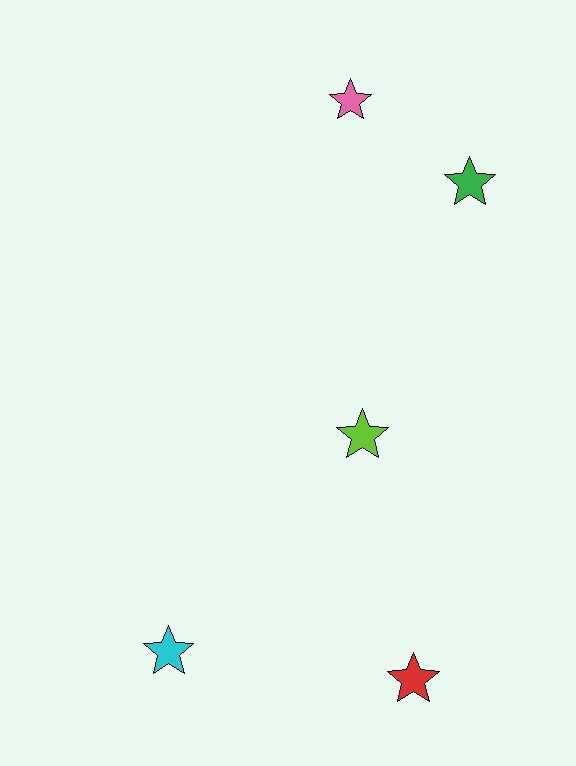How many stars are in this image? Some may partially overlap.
There are 5 stars.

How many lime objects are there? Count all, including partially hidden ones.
There is 1 lime object.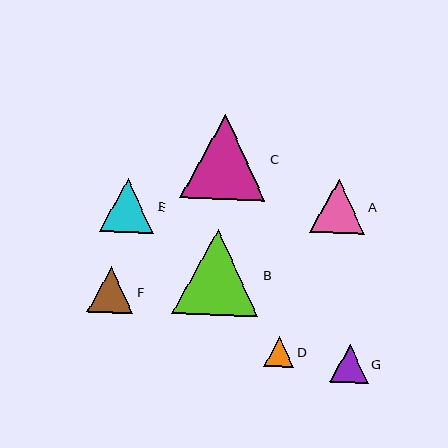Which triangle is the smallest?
Triangle D is the smallest with a size of approximately 30 pixels.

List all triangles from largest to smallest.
From largest to smallest: B, C, E, A, F, G, D.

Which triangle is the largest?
Triangle B is the largest with a size of approximately 86 pixels.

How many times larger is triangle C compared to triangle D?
Triangle C is approximately 2.9 times the size of triangle D.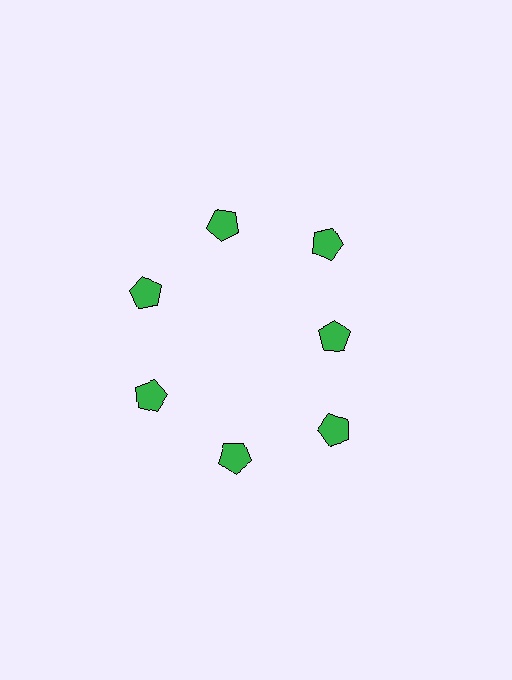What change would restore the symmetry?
The symmetry would be restored by moving it outward, back onto the ring so that all 7 pentagons sit at equal angles and equal distance from the center.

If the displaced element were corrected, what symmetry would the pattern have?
It would have 7-fold rotational symmetry — the pattern would map onto itself every 51 degrees.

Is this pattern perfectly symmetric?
No. The 7 green pentagons are arranged in a ring, but one element near the 3 o'clock position is pulled inward toward the center, breaking the 7-fold rotational symmetry.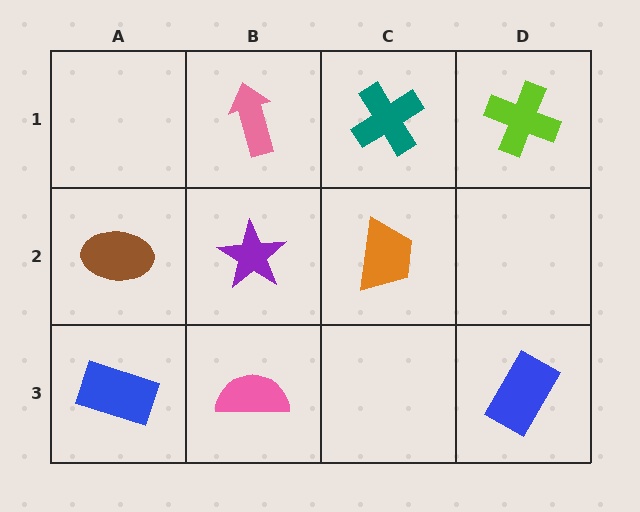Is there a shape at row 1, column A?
No, that cell is empty.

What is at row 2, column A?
A brown ellipse.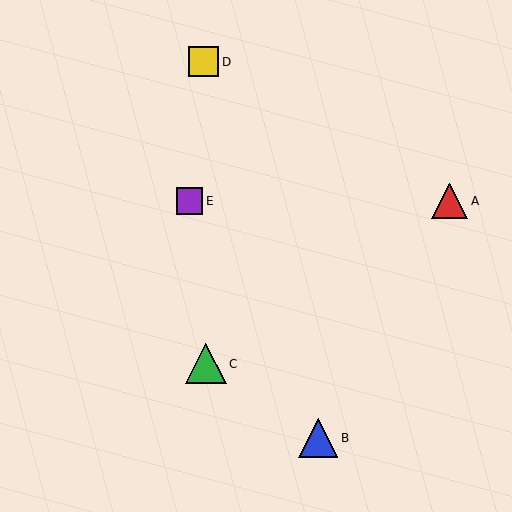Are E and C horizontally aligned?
No, E is at y≈201 and C is at y≈364.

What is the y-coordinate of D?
Object D is at y≈62.